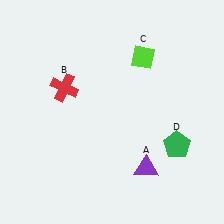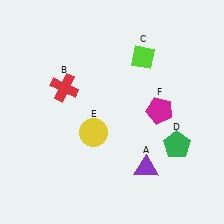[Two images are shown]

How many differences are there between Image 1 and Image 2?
There are 2 differences between the two images.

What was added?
A yellow circle (E), a magenta pentagon (F) were added in Image 2.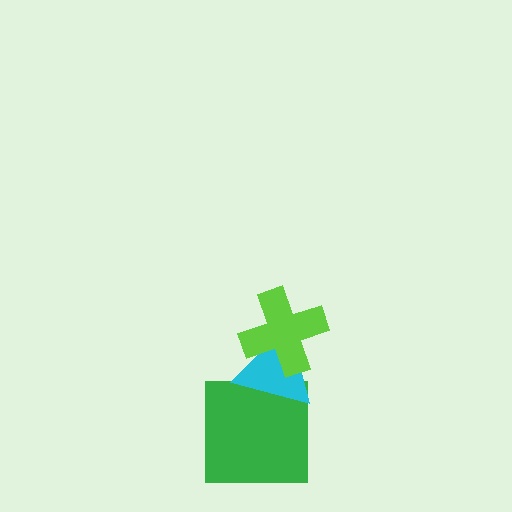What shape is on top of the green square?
The cyan triangle is on top of the green square.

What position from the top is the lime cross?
The lime cross is 1st from the top.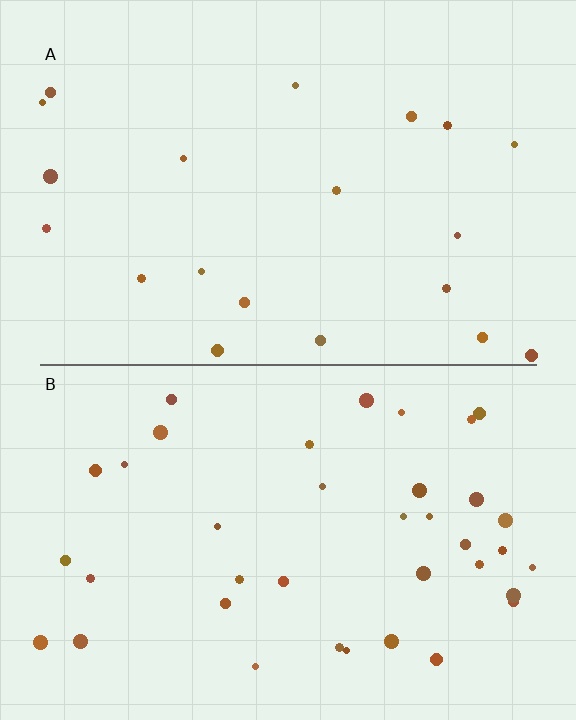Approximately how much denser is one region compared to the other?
Approximately 1.9× — region B over region A.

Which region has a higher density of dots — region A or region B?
B (the bottom).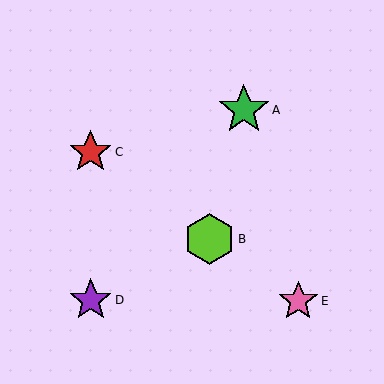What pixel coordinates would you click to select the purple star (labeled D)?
Click at (91, 300) to select the purple star D.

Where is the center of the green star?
The center of the green star is at (244, 110).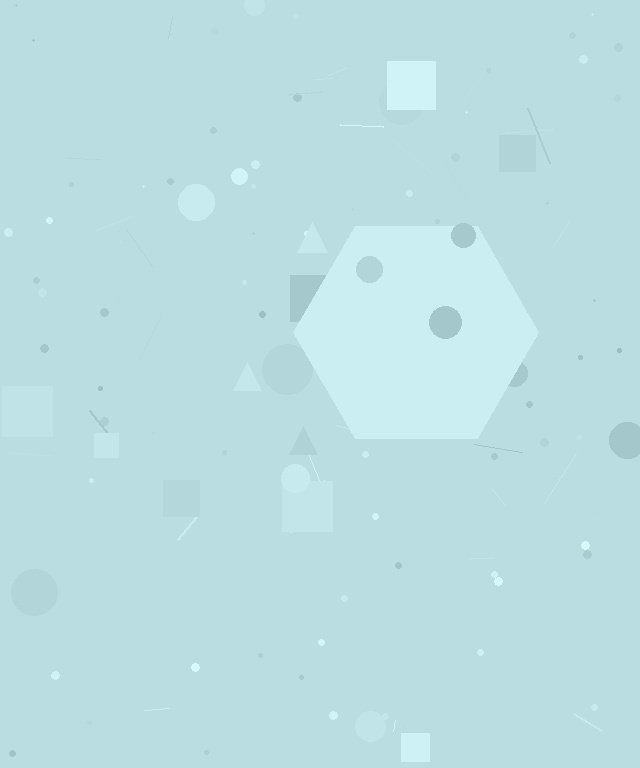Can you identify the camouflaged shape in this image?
The camouflaged shape is a hexagon.